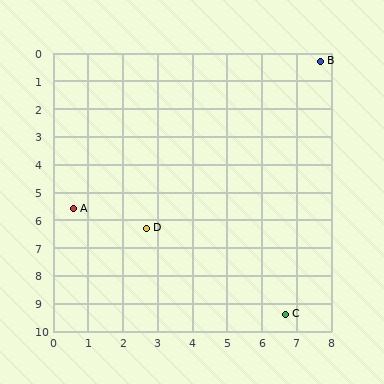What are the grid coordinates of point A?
Point A is at approximately (0.6, 5.6).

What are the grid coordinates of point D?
Point D is at approximately (2.7, 6.3).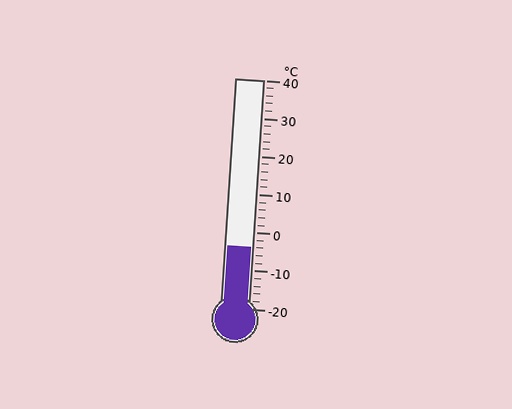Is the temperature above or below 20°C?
The temperature is below 20°C.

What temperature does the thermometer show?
The thermometer shows approximately -4°C.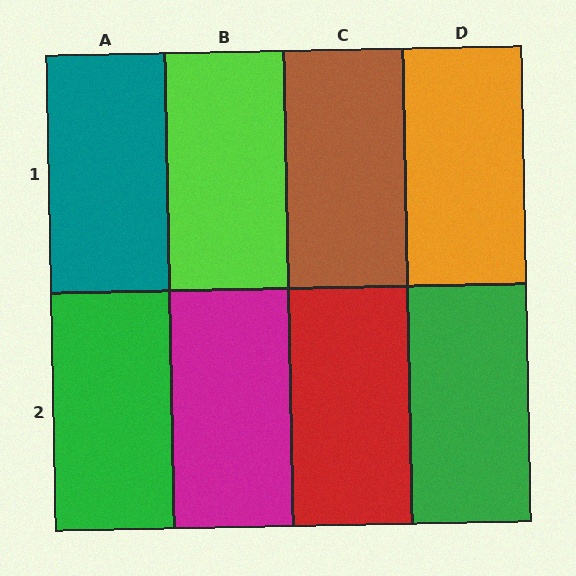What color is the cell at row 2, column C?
Red.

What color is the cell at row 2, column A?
Green.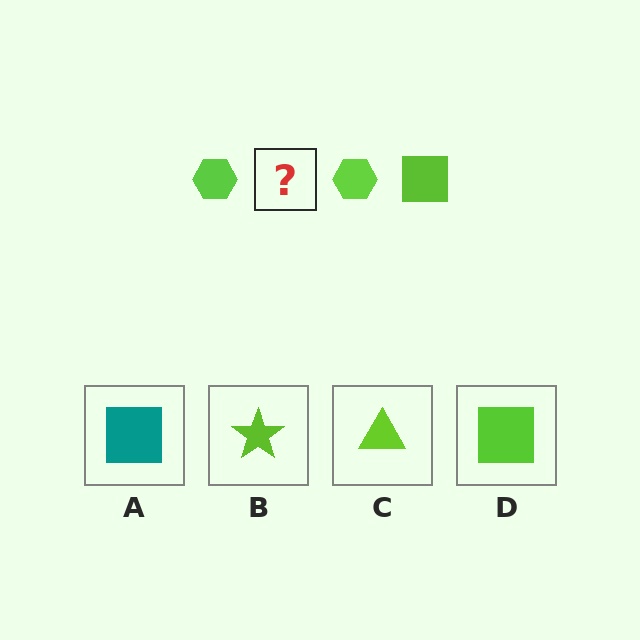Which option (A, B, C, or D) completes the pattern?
D.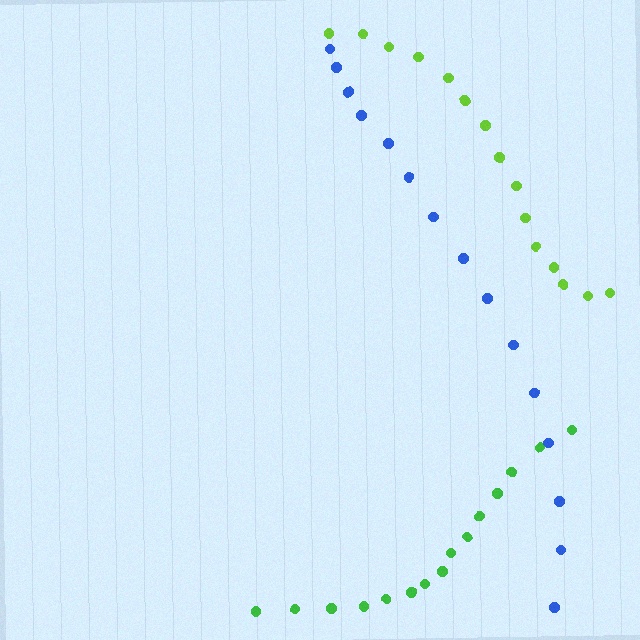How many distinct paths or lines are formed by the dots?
There are 3 distinct paths.